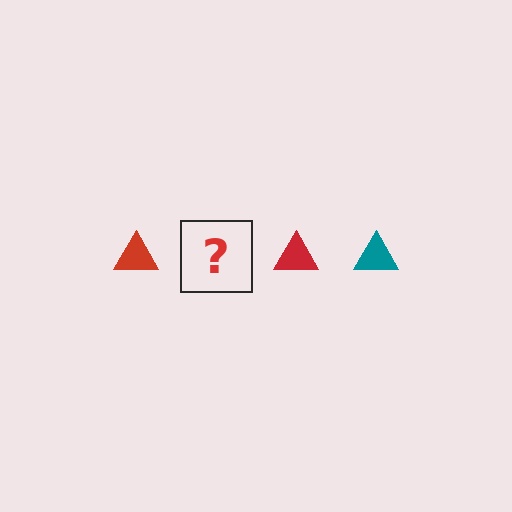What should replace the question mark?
The question mark should be replaced with a teal triangle.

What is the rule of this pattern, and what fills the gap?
The rule is that the pattern cycles through red, teal triangles. The gap should be filled with a teal triangle.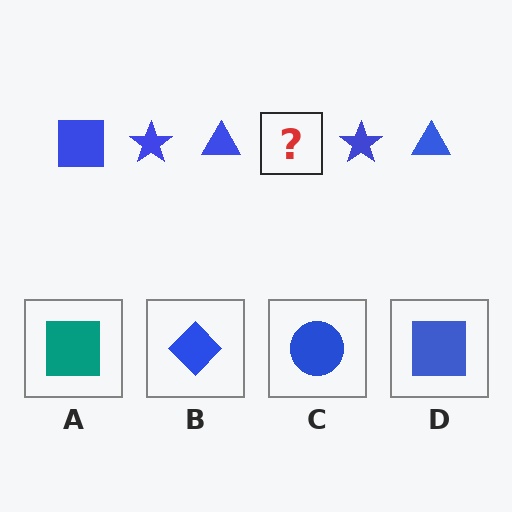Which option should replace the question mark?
Option D.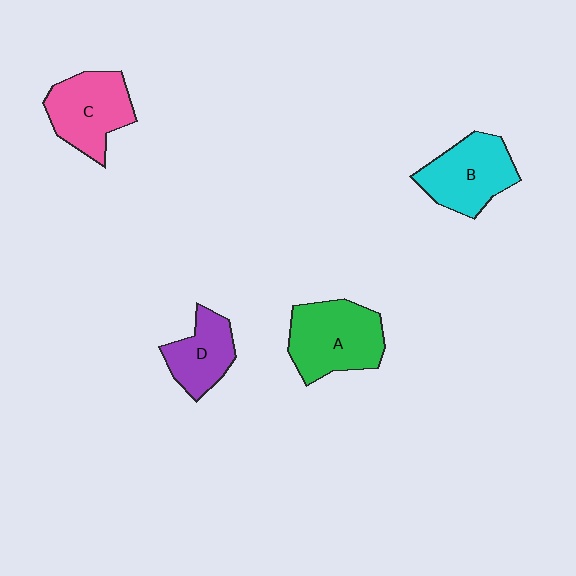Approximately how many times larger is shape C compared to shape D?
Approximately 1.4 times.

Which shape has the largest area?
Shape A (green).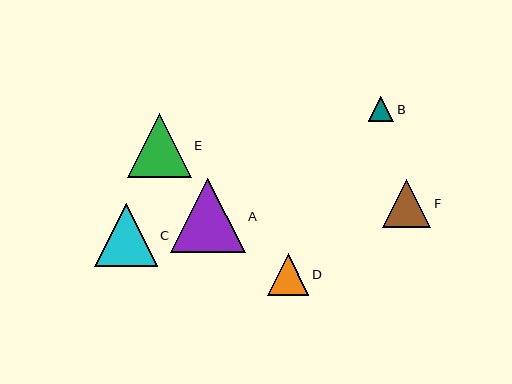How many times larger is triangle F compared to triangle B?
Triangle F is approximately 1.9 times the size of triangle B.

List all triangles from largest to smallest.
From largest to smallest: A, E, C, F, D, B.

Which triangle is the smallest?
Triangle B is the smallest with a size of approximately 25 pixels.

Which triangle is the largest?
Triangle A is the largest with a size of approximately 75 pixels.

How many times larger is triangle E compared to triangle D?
Triangle E is approximately 1.5 times the size of triangle D.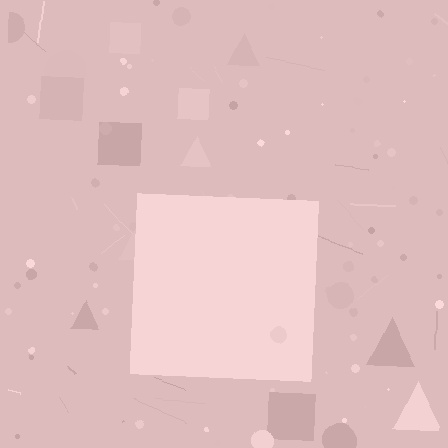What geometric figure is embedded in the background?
A square is embedded in the background.